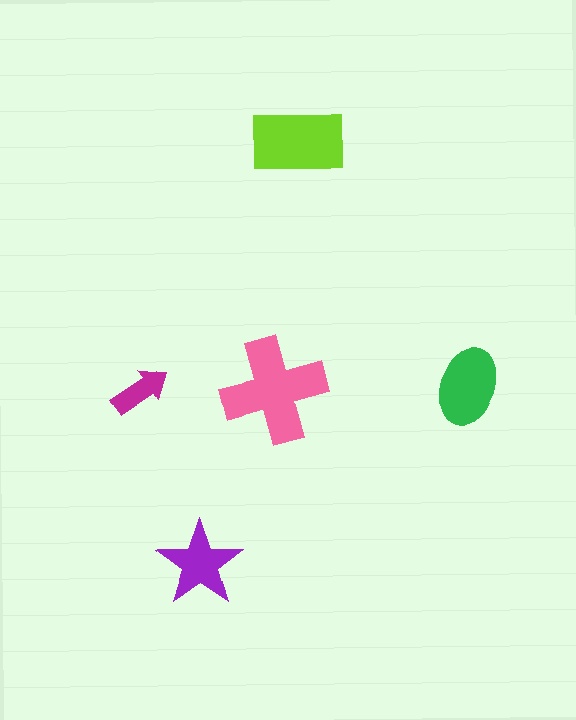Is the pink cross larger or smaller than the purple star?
Larger.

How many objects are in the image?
There are 5 objects in the image.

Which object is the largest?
The pink cross.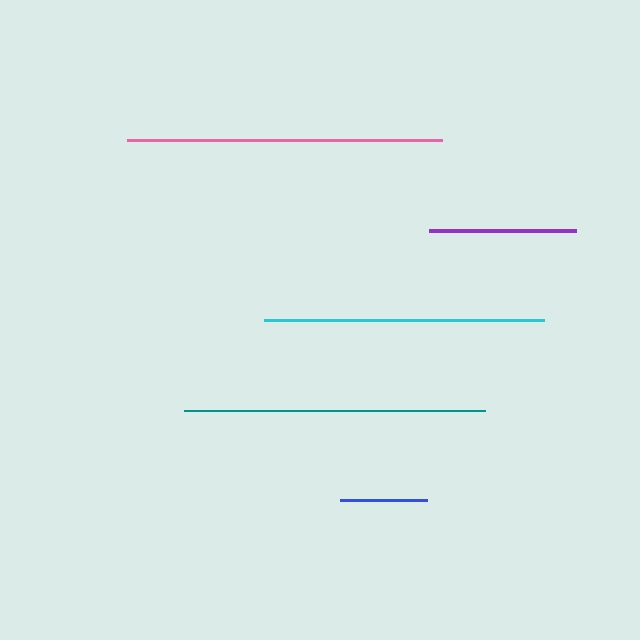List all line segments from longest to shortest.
From longest to shortest: pink, teal, cyan, purple, blue.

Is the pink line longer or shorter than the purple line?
The pink line is longer than the purple line.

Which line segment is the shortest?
The blue line is the shortest at approximately 87 pixels.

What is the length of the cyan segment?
The cyan segment is approximately 280 pixels long.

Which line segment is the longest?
The pink line is the longest at approximately 315 pixels.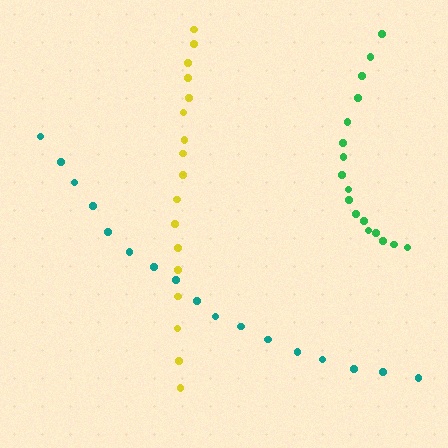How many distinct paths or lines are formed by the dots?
There are 3 distinct paths.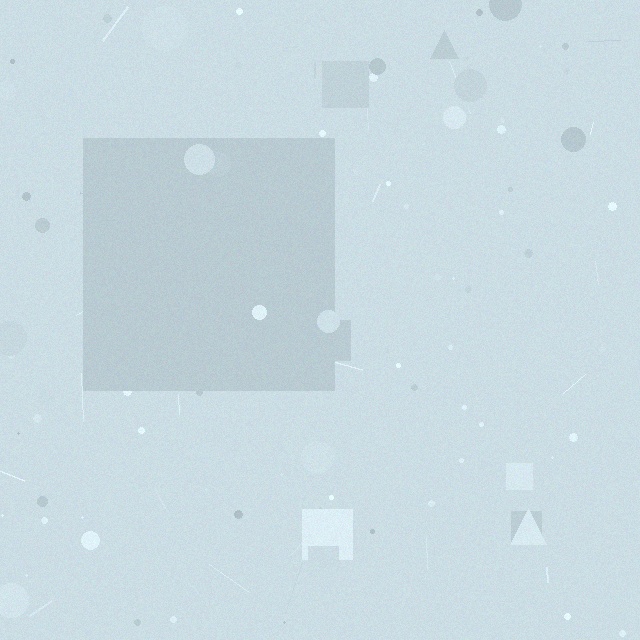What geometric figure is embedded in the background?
A square is embedded in the background.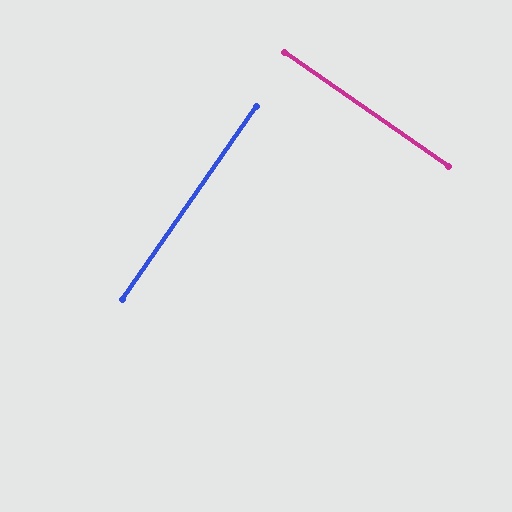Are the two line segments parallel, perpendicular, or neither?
Perpendicular — they meet at approximately 90°.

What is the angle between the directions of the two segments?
Approximately 90 degrees.